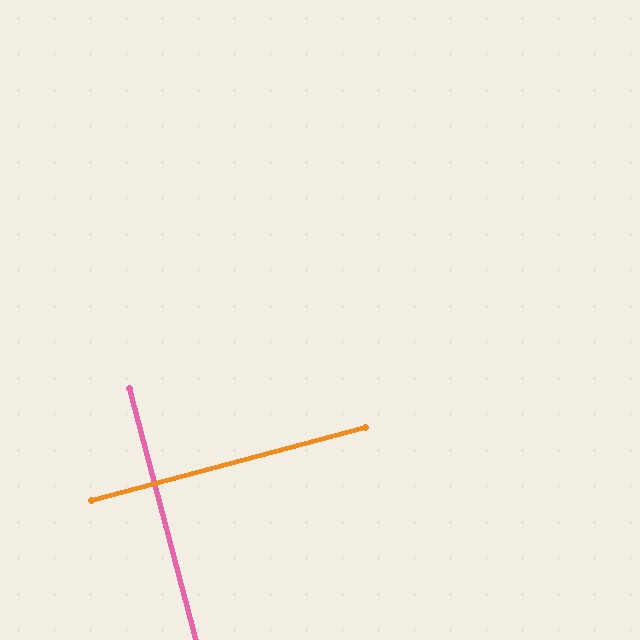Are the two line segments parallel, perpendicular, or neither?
Perpendicular — they meet at approximately 90°.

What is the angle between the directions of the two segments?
Approximately 90 degrees.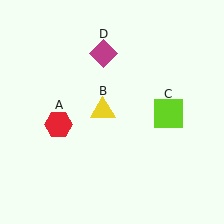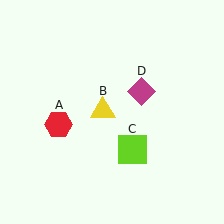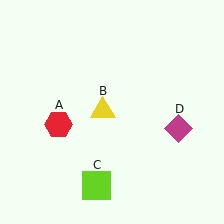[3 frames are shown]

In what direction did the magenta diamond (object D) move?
The magenta diamond (object D) moved down and to the right.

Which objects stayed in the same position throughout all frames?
Red hexagon (object A) and yellow triangle (object B) remained stationary.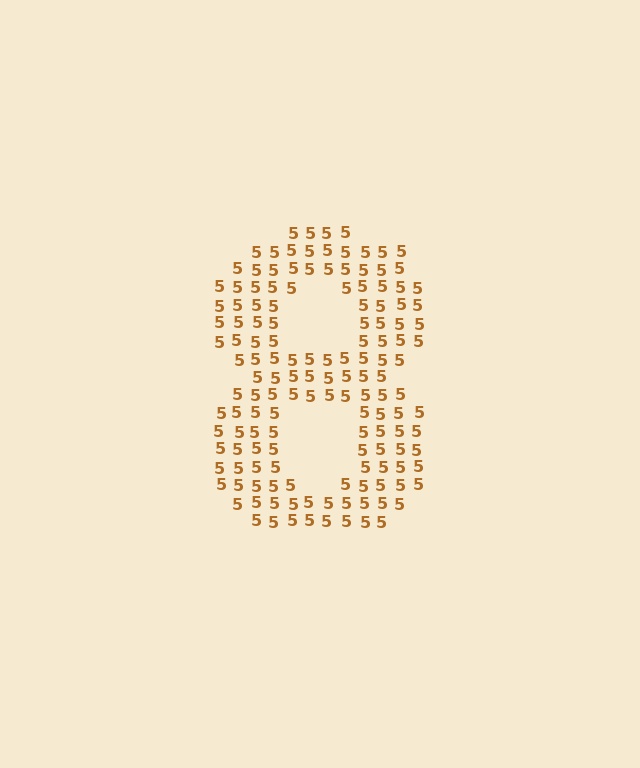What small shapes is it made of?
It is made of small digit 5's.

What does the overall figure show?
The overall figure shows the digit 8.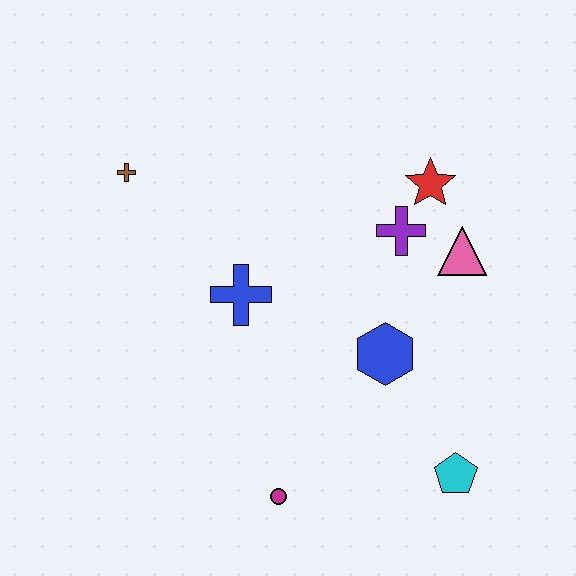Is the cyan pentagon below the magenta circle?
No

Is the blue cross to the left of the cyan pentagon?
Yes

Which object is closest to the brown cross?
The blue cross is closest to the brown cross.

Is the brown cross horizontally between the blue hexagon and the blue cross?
No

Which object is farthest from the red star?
The magenta circle is farthest from the red star.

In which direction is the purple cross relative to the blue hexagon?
The purple cross is above the blue hexagon.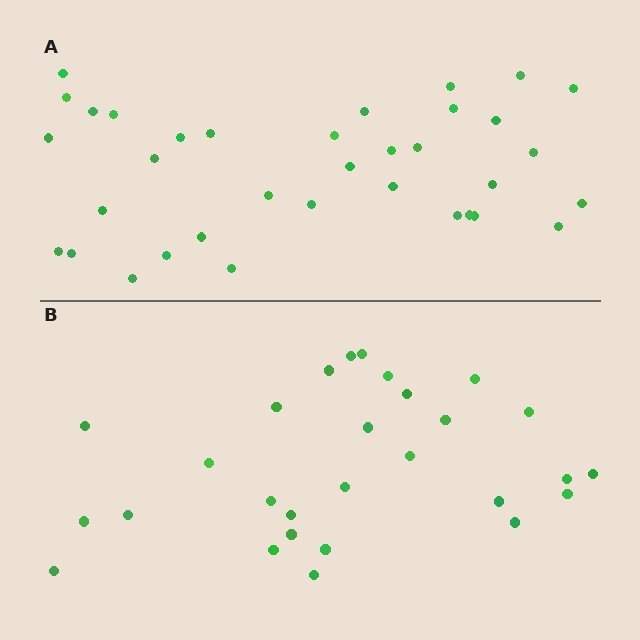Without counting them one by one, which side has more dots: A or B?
Region A (the top region) has more dots.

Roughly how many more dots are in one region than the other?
Region A has roughly 8 or so more dots than region B.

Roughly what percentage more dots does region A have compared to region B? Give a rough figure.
About 25% more.